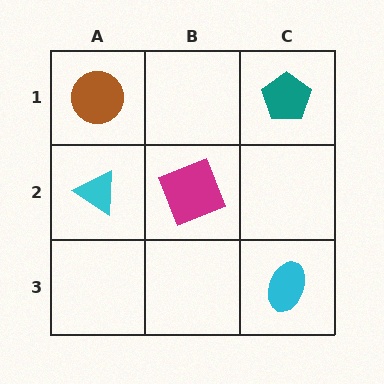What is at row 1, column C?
A teal pentagon.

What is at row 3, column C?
A cyan ellipse.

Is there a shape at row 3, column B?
No, that cell is empty.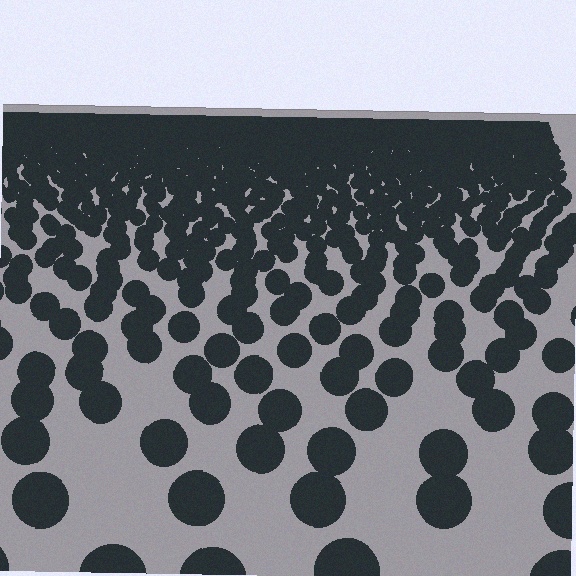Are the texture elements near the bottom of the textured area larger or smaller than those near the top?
Larger. Near the bottom, elements are closer to the viewer and appear at a bigger on-screen size.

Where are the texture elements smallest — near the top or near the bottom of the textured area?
Near the top.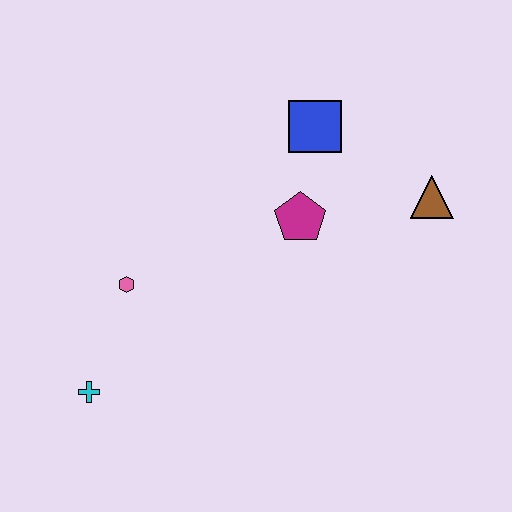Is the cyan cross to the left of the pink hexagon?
Yes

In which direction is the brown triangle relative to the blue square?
The brown triangle is to the right of the blue square.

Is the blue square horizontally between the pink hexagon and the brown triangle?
Yes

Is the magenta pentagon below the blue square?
Yes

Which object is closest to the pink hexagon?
The cyan cross is closest to the pink hexagon.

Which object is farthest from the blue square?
The cyan cross is farthest from the blue square.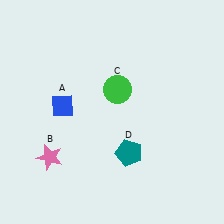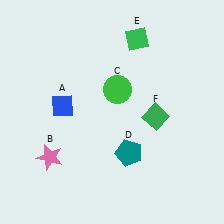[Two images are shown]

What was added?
A green diamond (E), a green diamond (F) were added in Image 2.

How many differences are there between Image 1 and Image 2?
There are 2 differences between the two images.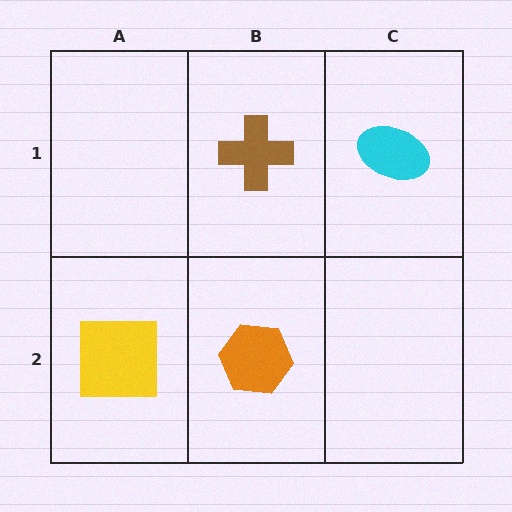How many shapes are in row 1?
2 shapes.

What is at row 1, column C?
A cyan ellipse.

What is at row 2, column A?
A yellow square.